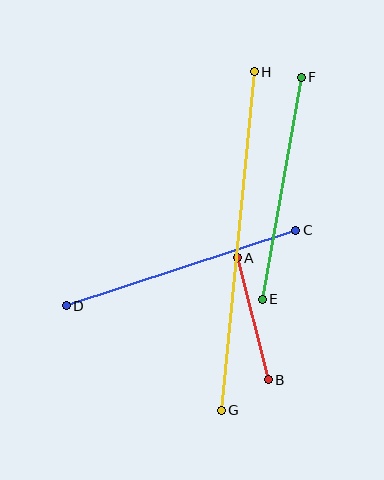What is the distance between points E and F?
The distance is approximately 225 pixels.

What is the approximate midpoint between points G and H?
The midpoint is at approximately (238, 241) pixels.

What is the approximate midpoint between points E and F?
The midpoint is at approximately (282, 188) pixels.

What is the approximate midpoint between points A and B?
The midpoint is at approximately (253, 319) pixels.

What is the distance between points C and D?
The distance is approximately 242 pixels.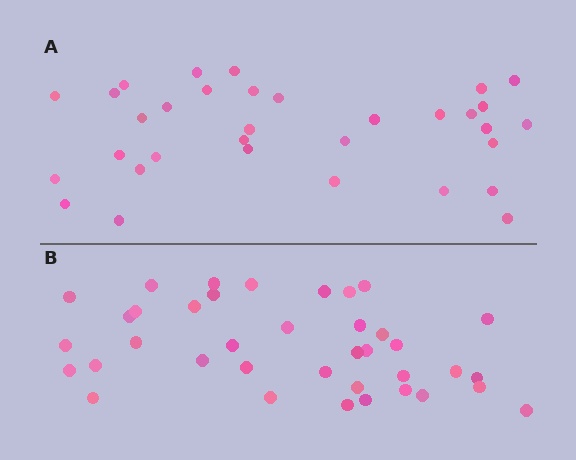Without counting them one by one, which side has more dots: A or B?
Region B (the bottom region) has more dots.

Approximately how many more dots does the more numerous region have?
Region B has about 5 more dots than region A.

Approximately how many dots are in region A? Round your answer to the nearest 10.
About 30 dots. (The exact count is 33, which rounds to 30.)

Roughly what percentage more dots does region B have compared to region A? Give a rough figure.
About 15% more.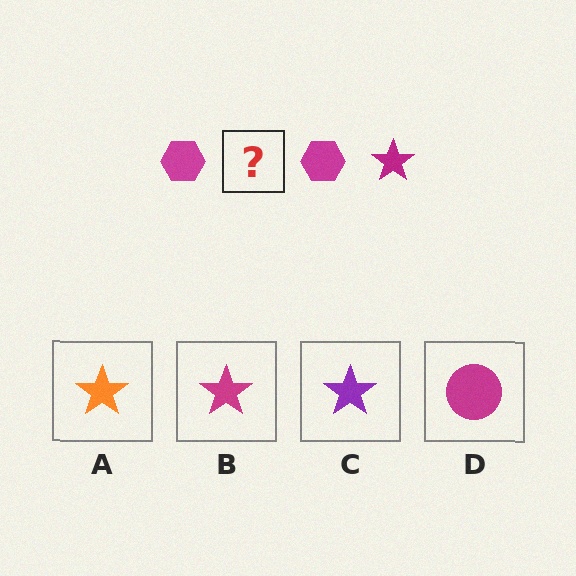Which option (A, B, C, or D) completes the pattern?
B.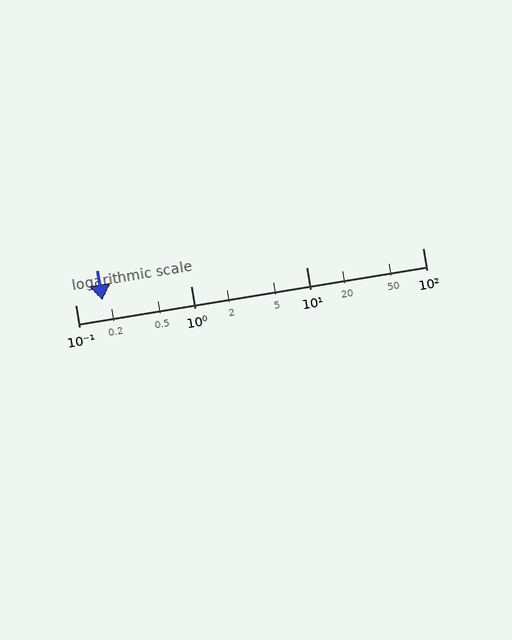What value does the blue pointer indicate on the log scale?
The pointer indicates approximately 0.17.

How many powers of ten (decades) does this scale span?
The scale spans 3 decades, from 0.1 to 100.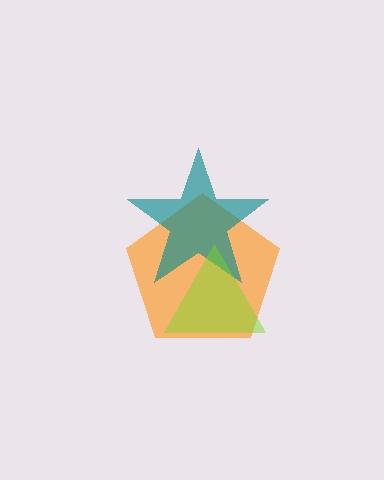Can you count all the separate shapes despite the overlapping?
Yes, there are 3 separate shapes.